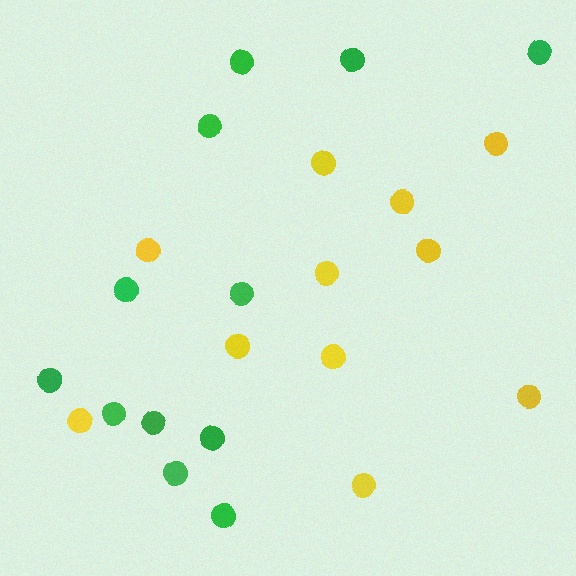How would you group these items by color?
There are 2 groups: one group of green circles (12) and one group of yellow circles (11).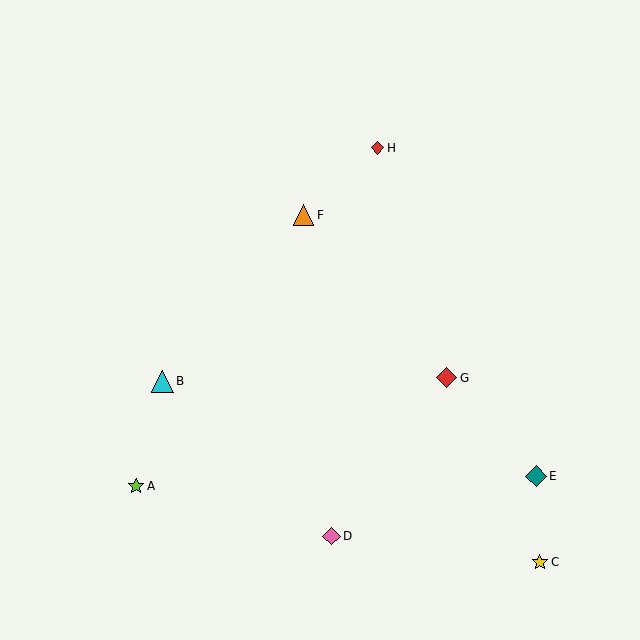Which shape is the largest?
The cyan triangle (labeled B) is the largest.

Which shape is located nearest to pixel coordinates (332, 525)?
The pink diamond (labeled D) at (331, 536) is nearest to that location.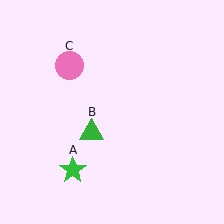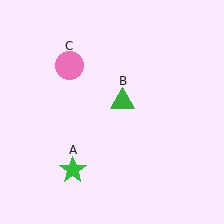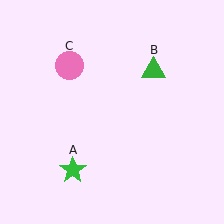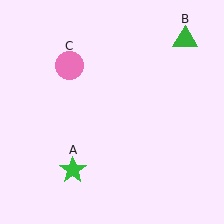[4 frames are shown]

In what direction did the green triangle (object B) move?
The green triangle (object B) moved up and to the right.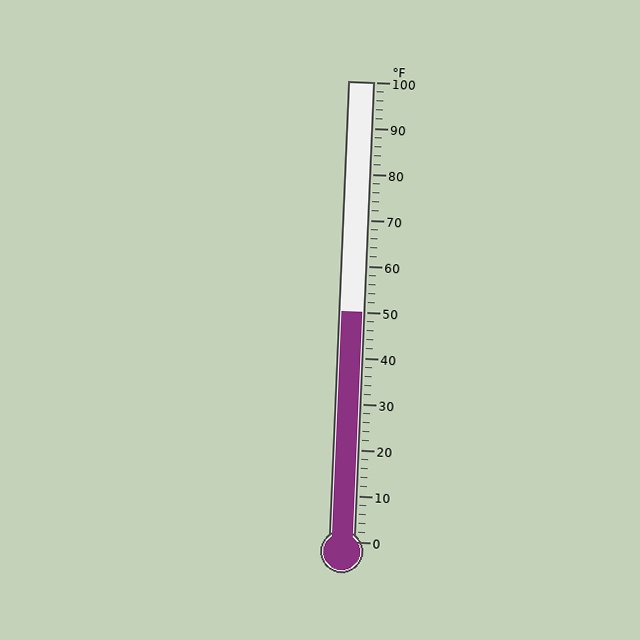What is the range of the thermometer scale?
The thermometer scale ranges from 0°F to 100°F.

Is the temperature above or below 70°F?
The temperature is below 70°F.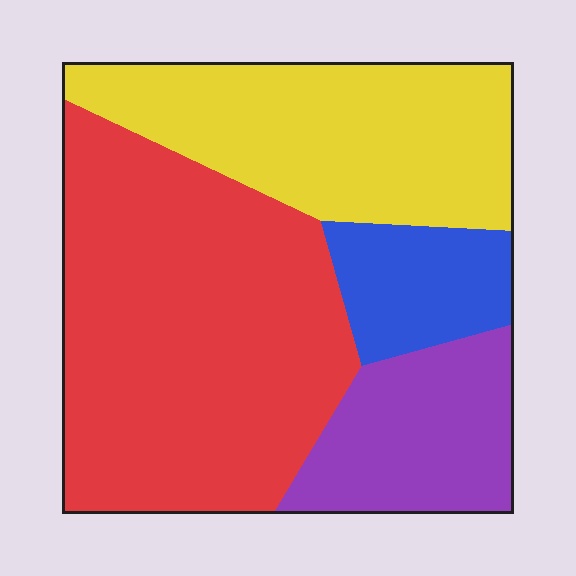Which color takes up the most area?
Red, at roughly 45%.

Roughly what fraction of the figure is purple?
Purple covers 16% of the figure.